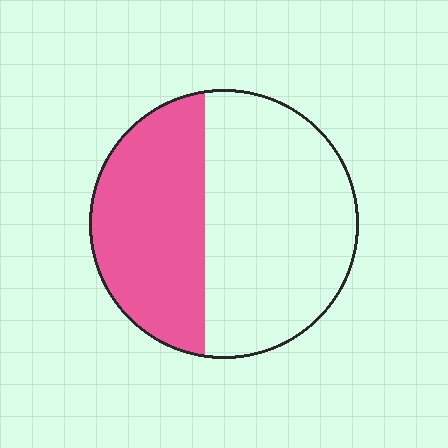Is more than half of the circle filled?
No.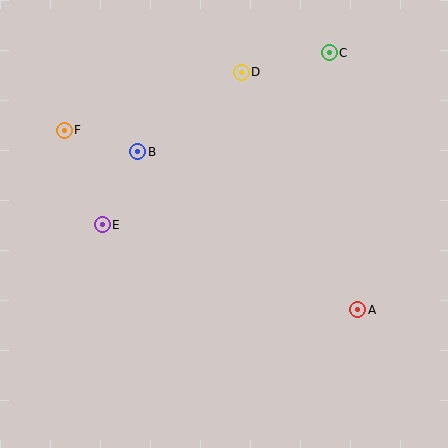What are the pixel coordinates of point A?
Point A is at (357, 310).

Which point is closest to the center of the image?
Point B at (138, 152) is closest to the center.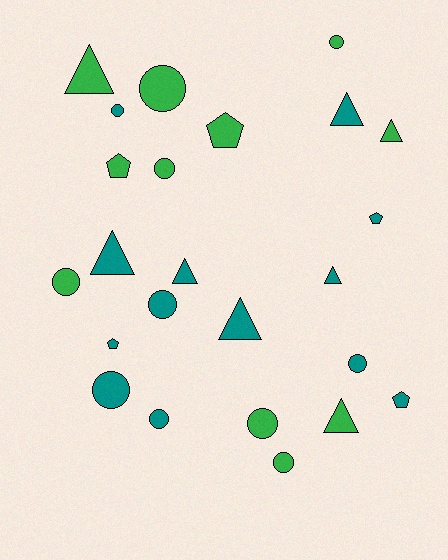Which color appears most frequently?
Teal, with 13 objects.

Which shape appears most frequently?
Circle, with 11 objects.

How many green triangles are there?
There are 3 green triangles.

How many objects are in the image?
There are 24 objects.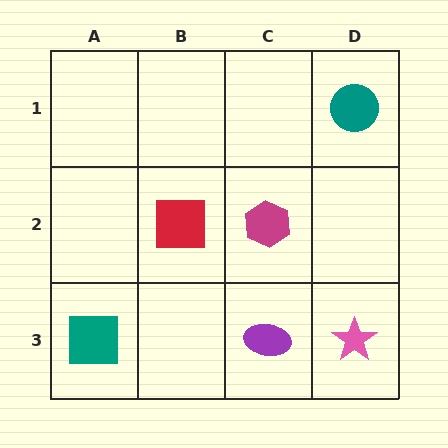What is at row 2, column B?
A red square.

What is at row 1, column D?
A teal circle.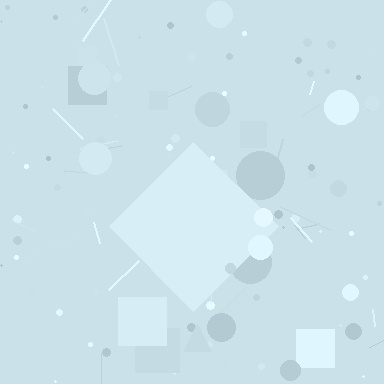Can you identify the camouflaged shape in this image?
The camouflaged shape is a diamond.